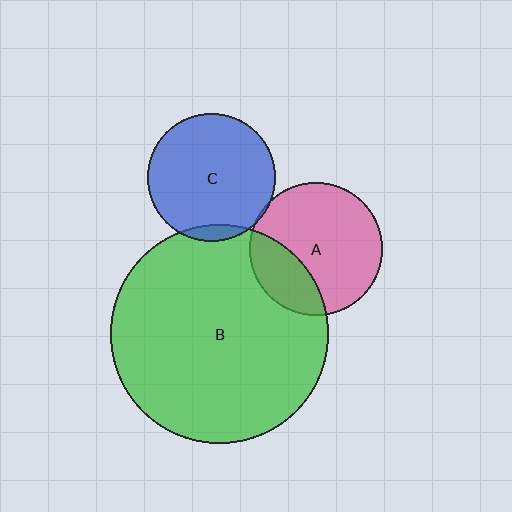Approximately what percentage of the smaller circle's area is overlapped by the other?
Approximately 25%.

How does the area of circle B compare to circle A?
Approximately 2.7 times.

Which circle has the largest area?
Circle B (green).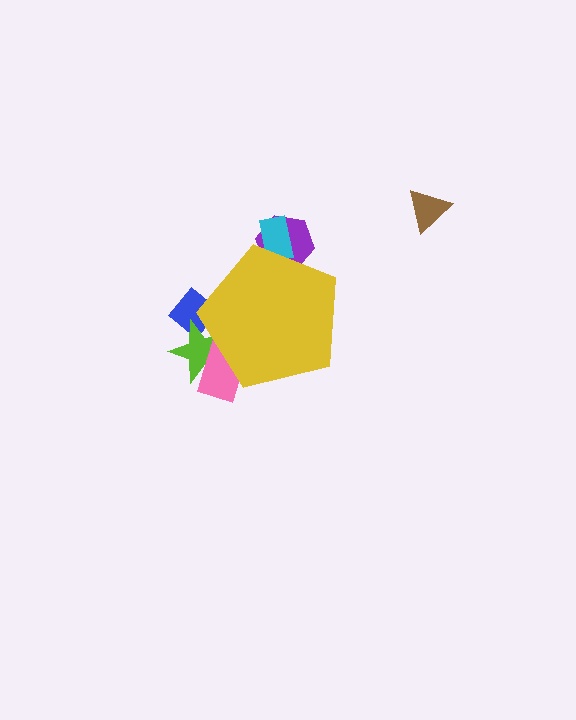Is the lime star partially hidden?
Yes, the lime star is partially hidden behind the yellow pentagon.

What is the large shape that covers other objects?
A yellow pentagon.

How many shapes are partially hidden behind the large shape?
5 shapes are partially hidden.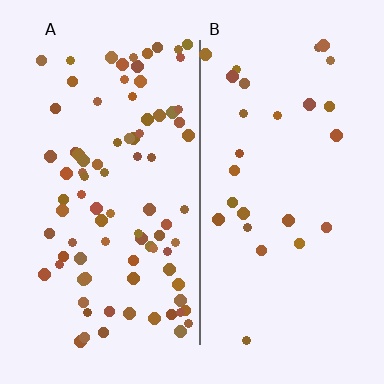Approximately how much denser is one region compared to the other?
Approximately 3.2× — region A over region B.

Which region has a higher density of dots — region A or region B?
A (the left).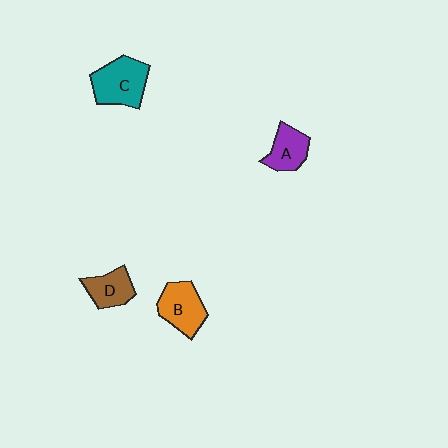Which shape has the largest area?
Shape C (teal).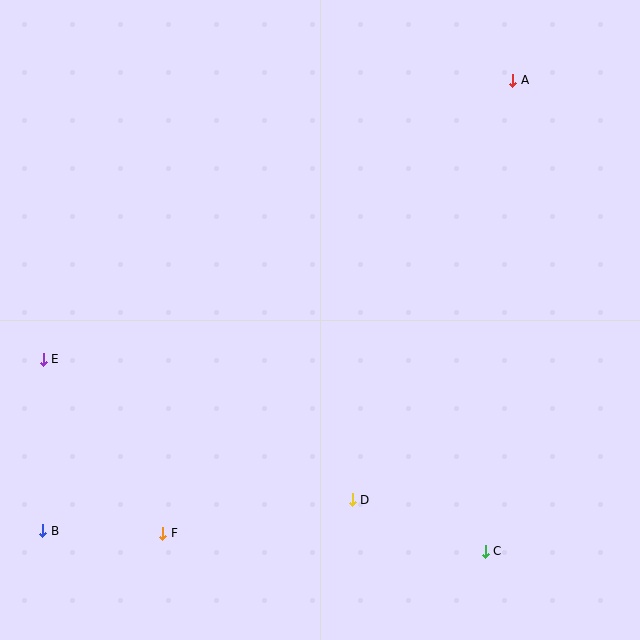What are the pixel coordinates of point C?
Point C is at (485, 551).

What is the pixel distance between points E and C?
The distance between E and C is 482 pixels.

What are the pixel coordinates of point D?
Point D is at (352, 500).